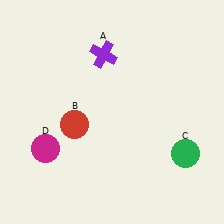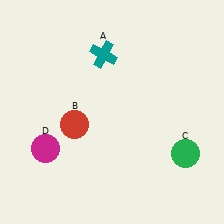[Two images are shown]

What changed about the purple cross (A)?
In Image 1, A is purple. In Image 2, it changed to teal.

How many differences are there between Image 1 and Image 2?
There is 1 difference between the two images.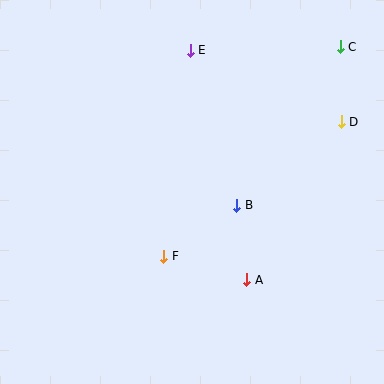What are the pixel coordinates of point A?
Point A is at (247, 280).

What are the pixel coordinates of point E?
Point E is at (190, 51).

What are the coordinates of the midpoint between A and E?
The midpoint between A and E is at (218, 165).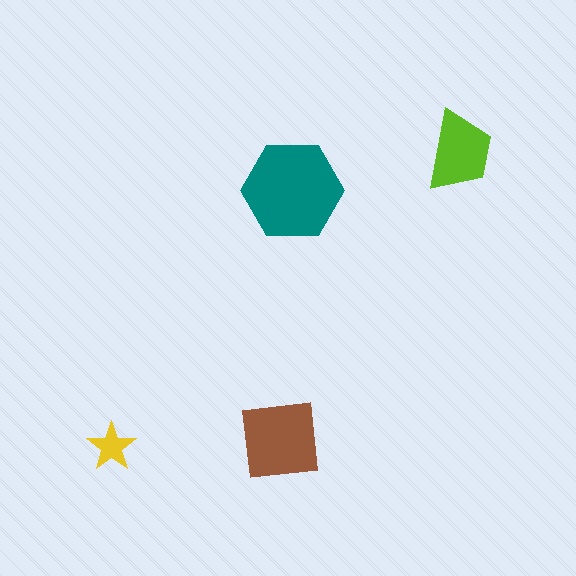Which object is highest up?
The lime trapezoid is topmost.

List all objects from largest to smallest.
The teal hexagon, the brown square, the lime trapezoid, the yellow star.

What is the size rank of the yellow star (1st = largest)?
4th.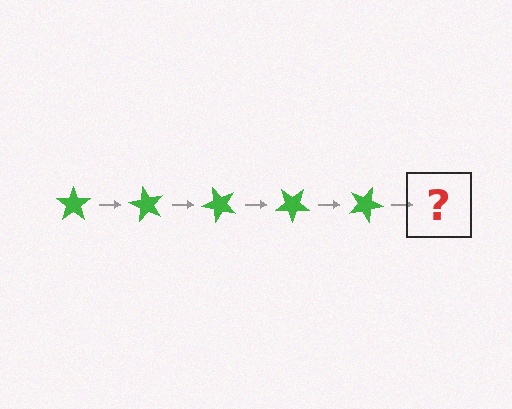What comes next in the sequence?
The next element should be a green star rotated 300 degrees.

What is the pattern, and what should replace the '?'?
The pattern is that the star rotates 60 degrees each step. The '?' should be a green star rotated 300 degrees.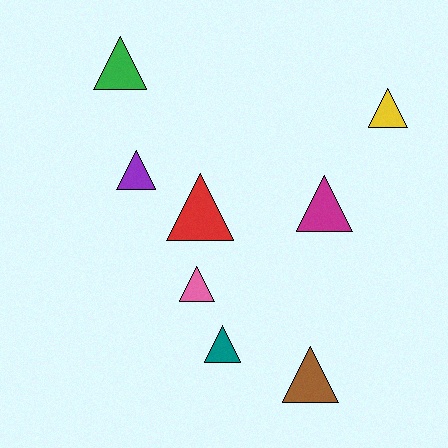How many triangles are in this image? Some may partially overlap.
There are 8 triangles.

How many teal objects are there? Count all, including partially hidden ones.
There is 1 teal object.